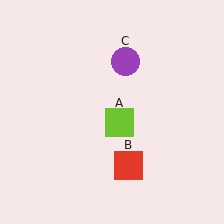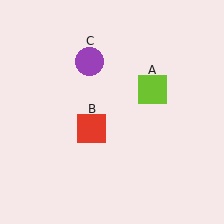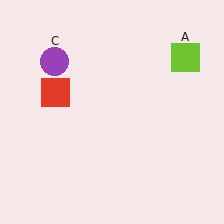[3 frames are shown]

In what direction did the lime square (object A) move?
The lime square (object A) moved up and to the right.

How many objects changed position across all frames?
3 objects changed position: lime square (object A), red square (object B), purple circle (object C).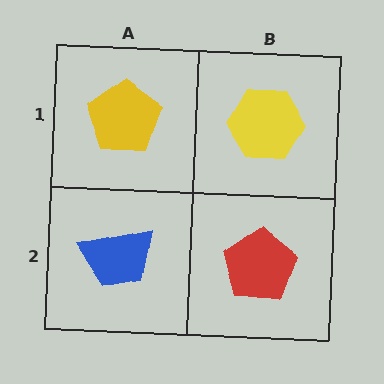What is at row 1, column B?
A yellow hexagon.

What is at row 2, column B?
A red pentagon.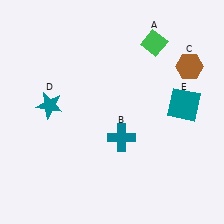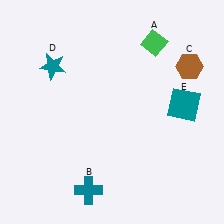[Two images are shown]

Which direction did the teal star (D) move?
The teal star (D) moved up.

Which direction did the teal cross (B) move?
The teal cross (B) moved down.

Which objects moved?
The objects that moved are: the teal cross (B), the teal star (D).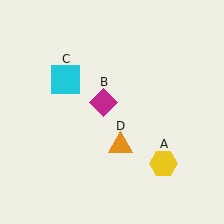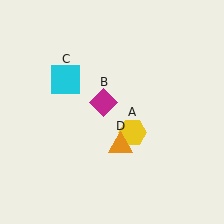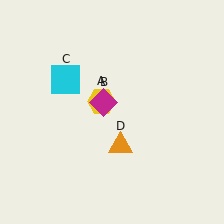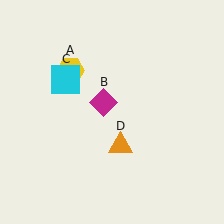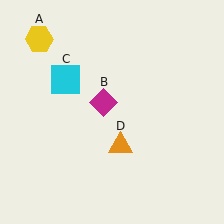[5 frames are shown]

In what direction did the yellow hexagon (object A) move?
The yellow hexagon (object A) moved up and to the left.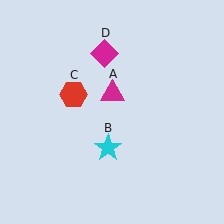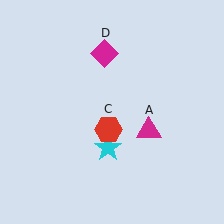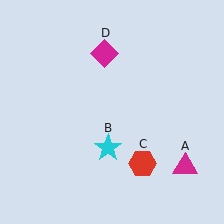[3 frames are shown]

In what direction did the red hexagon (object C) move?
The red hexagon (object C) moved down and to the right.